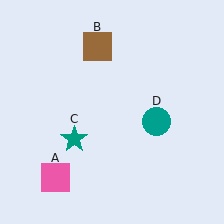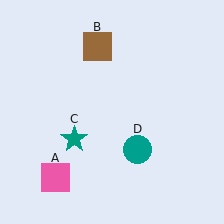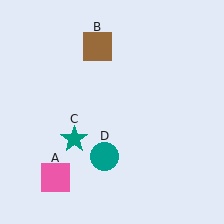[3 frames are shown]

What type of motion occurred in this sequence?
The teal circle (object D) rotated clockwise around the center of the scene.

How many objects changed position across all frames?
1 object changed position: teal circle (object D).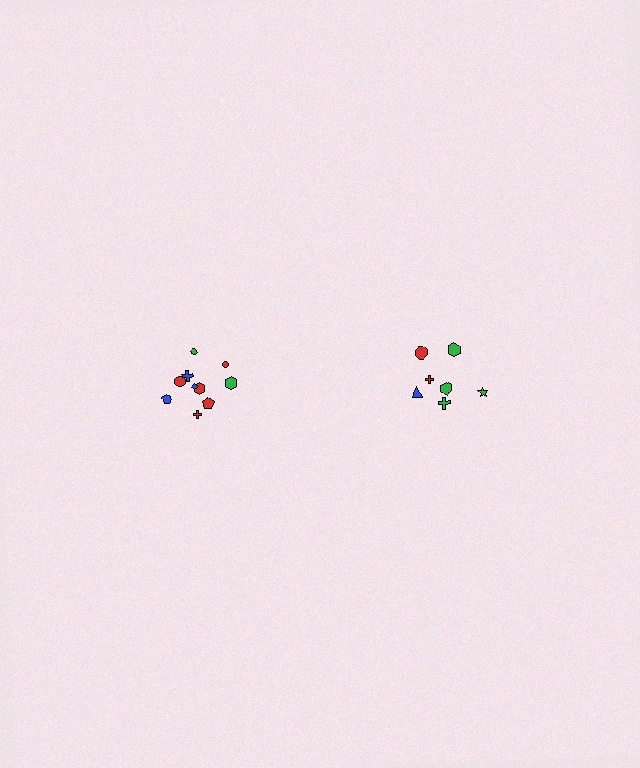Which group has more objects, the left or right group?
The left group.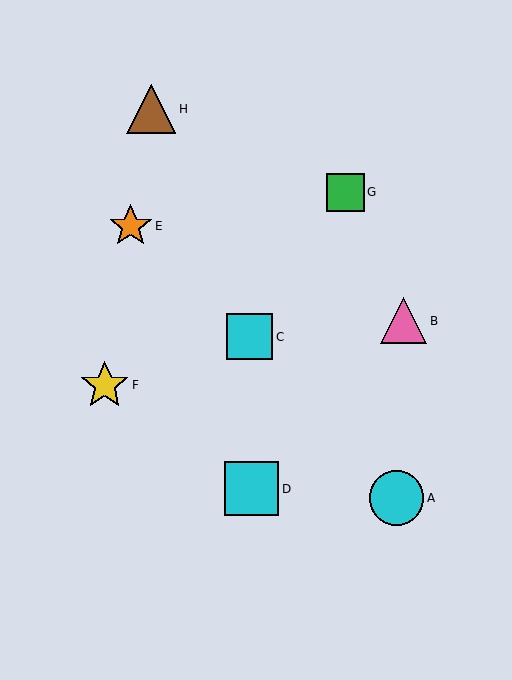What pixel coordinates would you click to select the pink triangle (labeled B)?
Click at (403, 321) to select the pink triangle B.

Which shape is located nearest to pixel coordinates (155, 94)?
The brown triangle (labeled H) at (151, 109) is nearest to that location.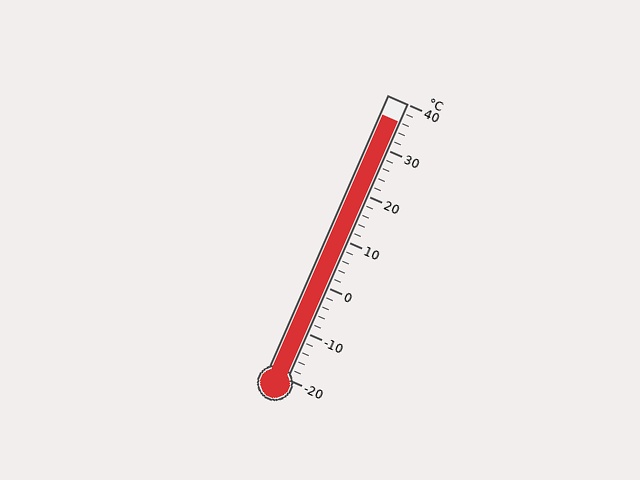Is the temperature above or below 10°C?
The temperature is above 10°C.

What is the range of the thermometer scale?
The thermometer scale ranges from -20°C to 40°C.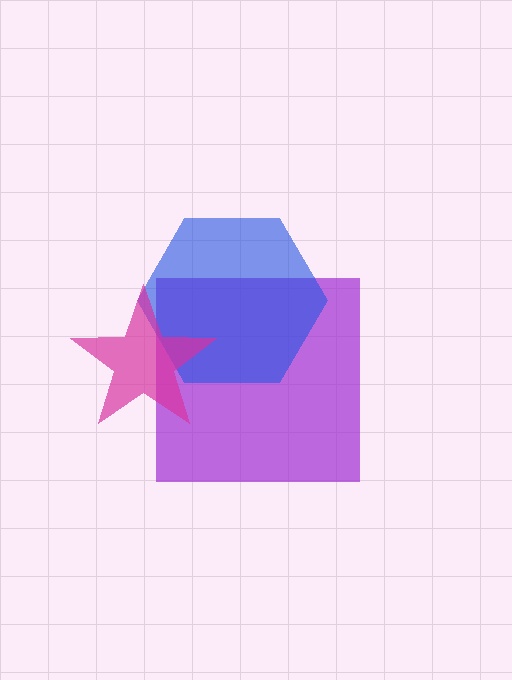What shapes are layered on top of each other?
The layered shapes are: a purple square, a blue hexagon, a magenta star.